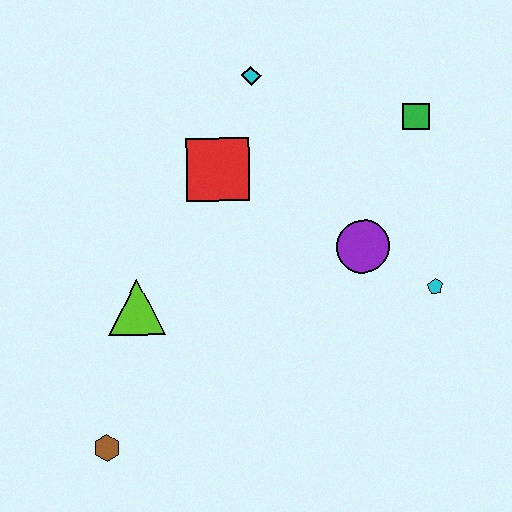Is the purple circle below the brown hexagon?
No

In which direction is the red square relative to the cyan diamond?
The red square is below the cyan diamond.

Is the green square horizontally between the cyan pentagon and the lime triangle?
Yes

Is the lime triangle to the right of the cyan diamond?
No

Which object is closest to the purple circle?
The cyan pentagon is closest to the purple circle.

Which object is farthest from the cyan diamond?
The brown hexagon is farthest from the cyan diamond.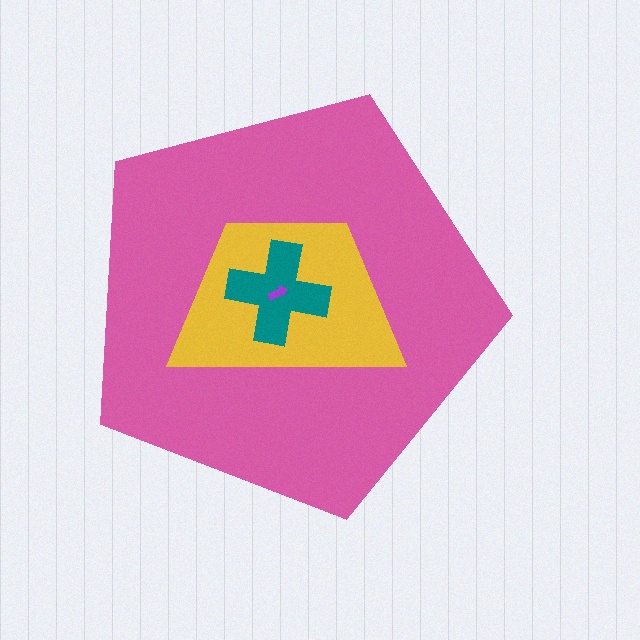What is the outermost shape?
The pink pentagon.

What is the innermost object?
The purple arrow.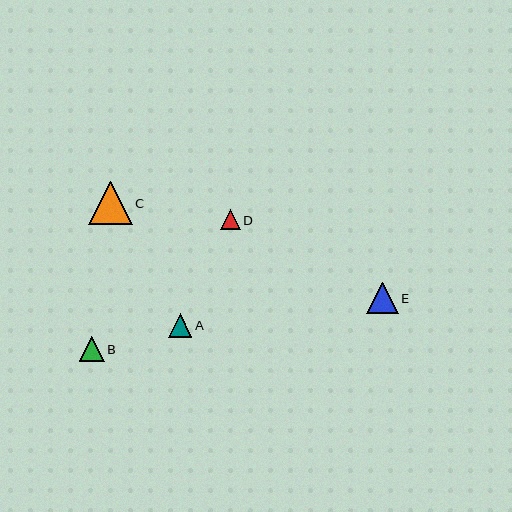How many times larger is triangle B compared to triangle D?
Triangle B is approximately 1.3 times the size of triangle D.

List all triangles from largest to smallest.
From largest to smallest: C, E, B, A, D.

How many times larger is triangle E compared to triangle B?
Triangle E is approximately 1.3 times the size of triangle B.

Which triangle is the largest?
Triangle C is the largest with a size of approximately 44 pixels.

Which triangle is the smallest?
Triangle D is the smallest with a size of approximately 20 pixels.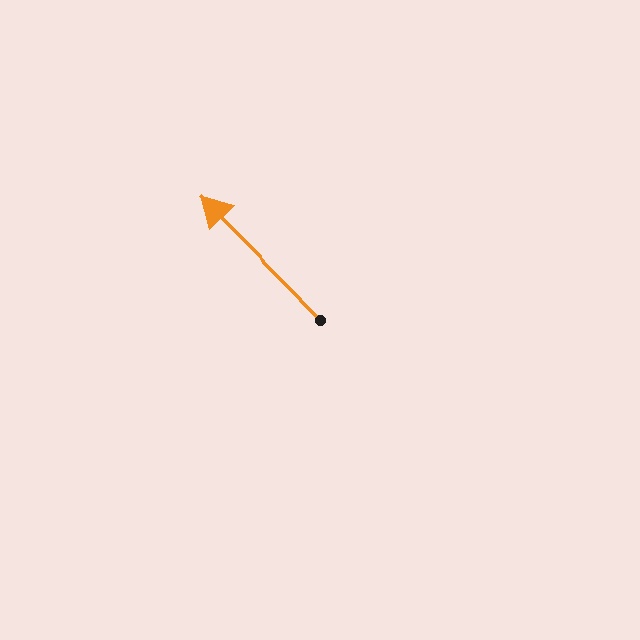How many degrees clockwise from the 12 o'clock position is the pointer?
Approximately 316 degrees.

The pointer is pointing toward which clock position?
Roughly 11 o'clock.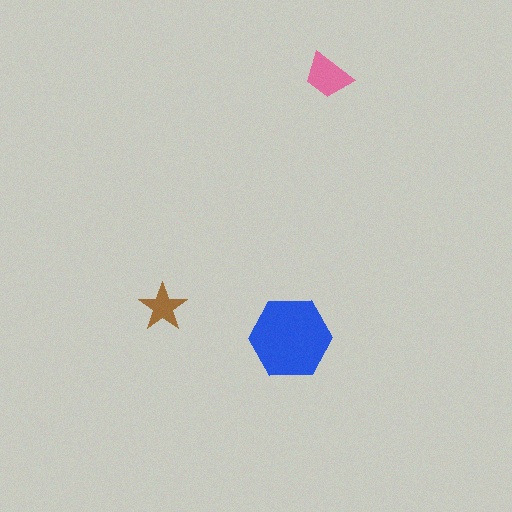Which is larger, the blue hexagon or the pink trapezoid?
The blue hexagon.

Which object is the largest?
The blue hexagon.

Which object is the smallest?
The brown star.